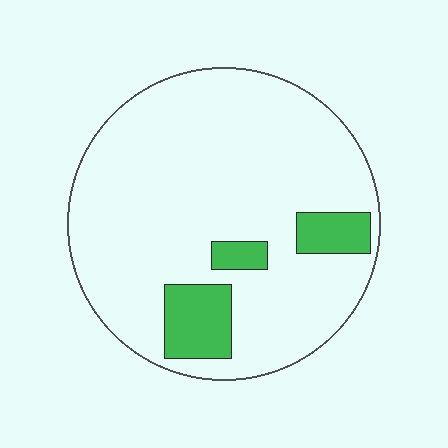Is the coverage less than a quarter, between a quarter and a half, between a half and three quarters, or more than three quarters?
Less than a quarter.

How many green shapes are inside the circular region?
3.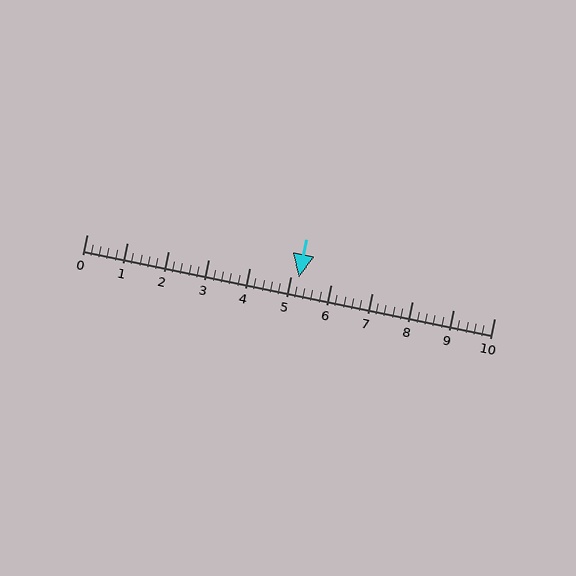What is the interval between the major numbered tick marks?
The major tick marks are spaced 1 units apart.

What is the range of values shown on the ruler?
The ruler shows values from 0 to 10.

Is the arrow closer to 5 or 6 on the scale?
The arrow is closer to 5.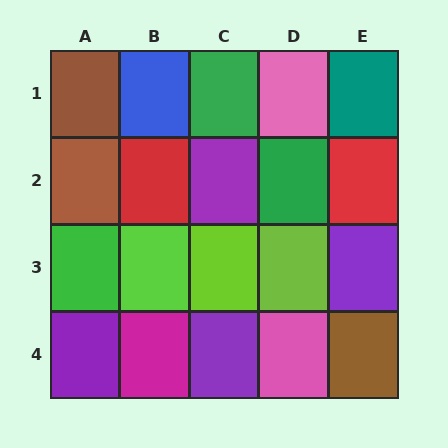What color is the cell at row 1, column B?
Blue.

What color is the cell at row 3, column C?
Lime.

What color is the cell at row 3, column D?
Lime.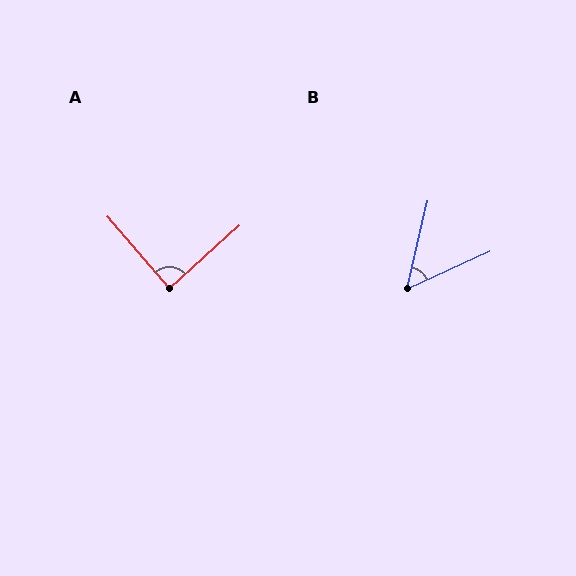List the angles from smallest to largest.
B (52°), A (88°).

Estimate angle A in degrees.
Approximately 88 degrees.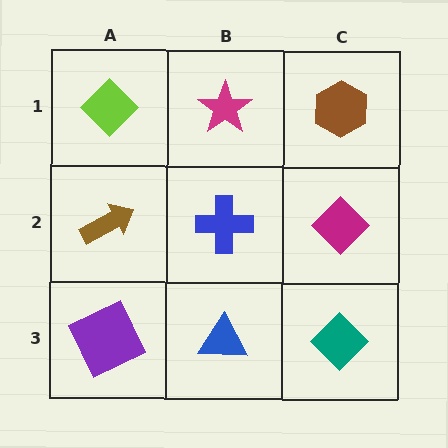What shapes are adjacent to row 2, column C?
A brown hexagon (row 1, column C), a teal diamond (row 3, column C), a blue cross (row 2, column B).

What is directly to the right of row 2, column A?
A blue cross.